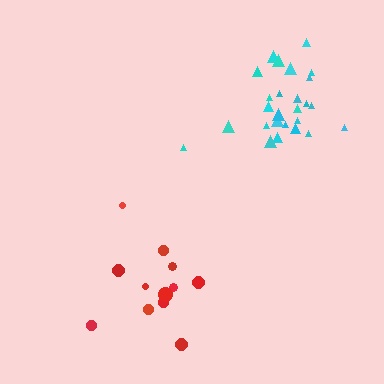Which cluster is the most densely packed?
Cyan.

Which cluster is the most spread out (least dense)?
Red.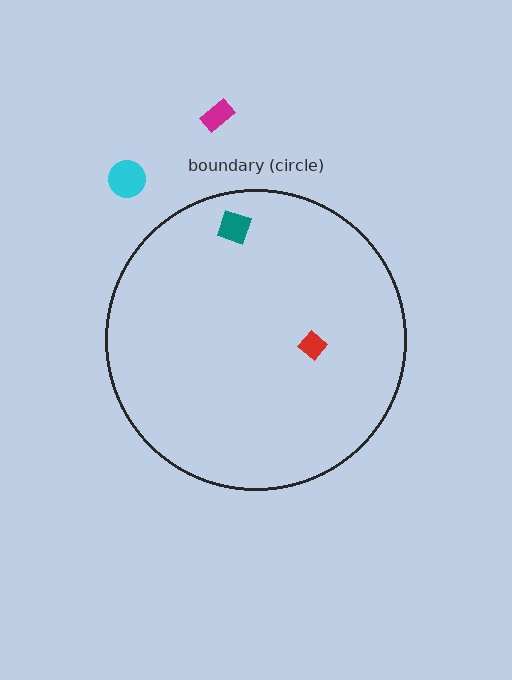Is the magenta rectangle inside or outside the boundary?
Outside.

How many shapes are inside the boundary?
2 inside, 2 outside.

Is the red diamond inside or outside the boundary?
Inside.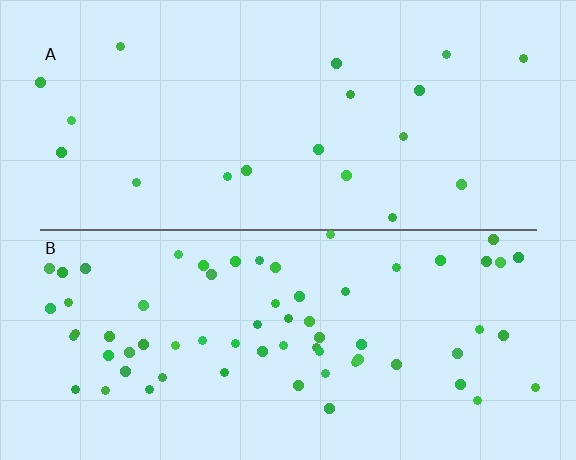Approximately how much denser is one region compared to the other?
Approximately 3.4× — region B over region A.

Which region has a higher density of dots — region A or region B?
B (the bottom).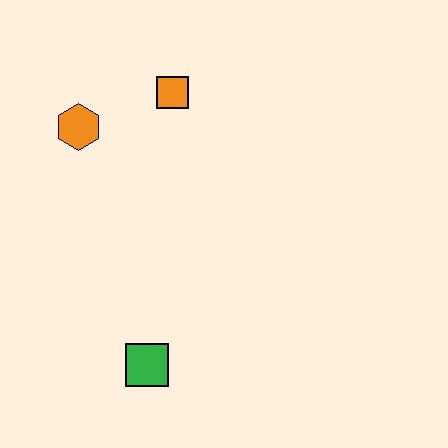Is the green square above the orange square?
No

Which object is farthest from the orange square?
The green square is farthest from the orange square.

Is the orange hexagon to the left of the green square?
Yes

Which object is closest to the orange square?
The orange hexagon is closest to the orange square.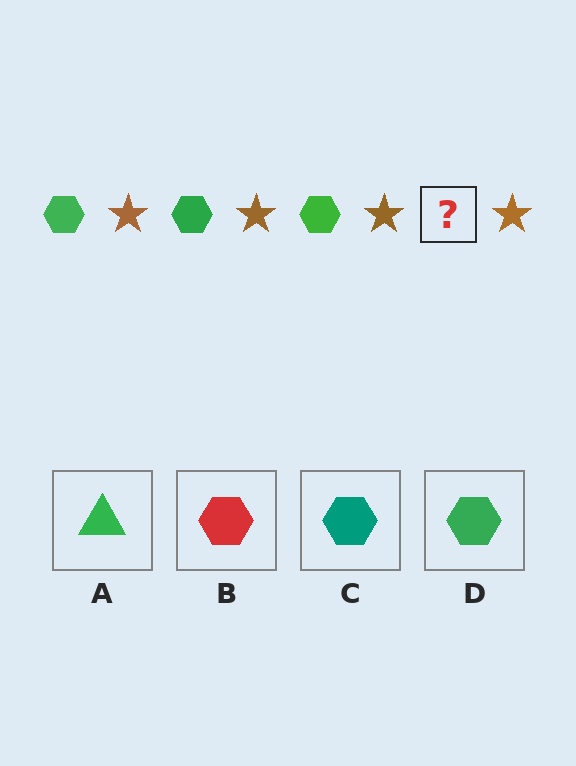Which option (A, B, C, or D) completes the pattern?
D.